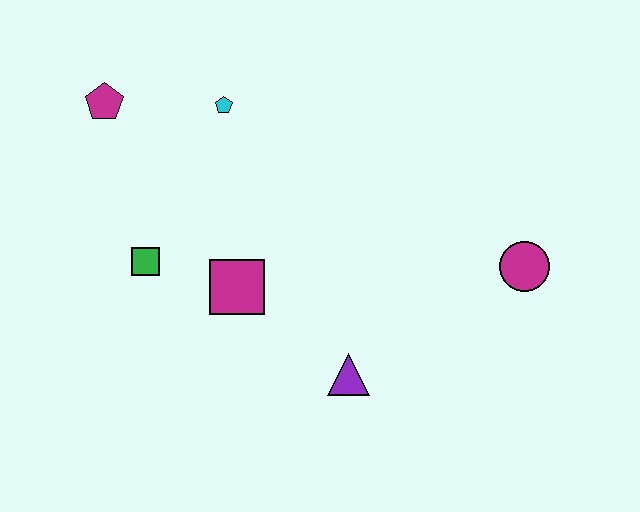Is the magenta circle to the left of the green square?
No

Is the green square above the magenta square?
Yes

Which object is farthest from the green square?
The magenta circle is farthest from the green square.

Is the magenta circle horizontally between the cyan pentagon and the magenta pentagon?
No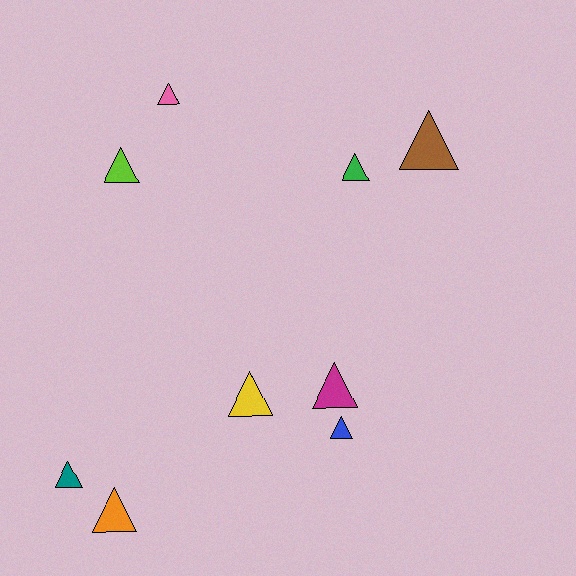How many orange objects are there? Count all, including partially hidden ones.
There is 1 orange object.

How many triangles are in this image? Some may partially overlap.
There are 9 triangles.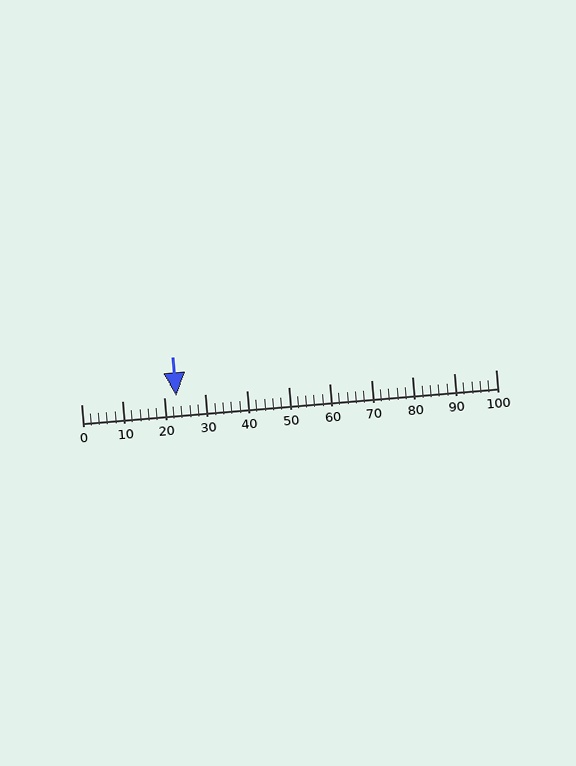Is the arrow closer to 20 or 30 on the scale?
The arrow is closer to 20.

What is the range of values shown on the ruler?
The ruler shows values from 0 to 100.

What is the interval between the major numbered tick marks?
The major tick marks are spaced 10 units apart.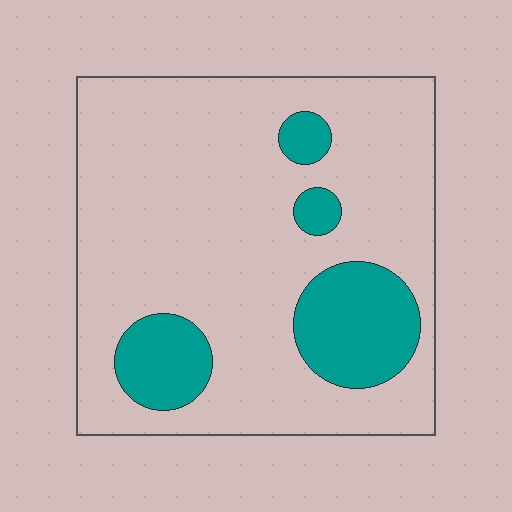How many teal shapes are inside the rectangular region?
4.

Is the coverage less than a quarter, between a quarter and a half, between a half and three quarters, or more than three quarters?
Less than a quarter.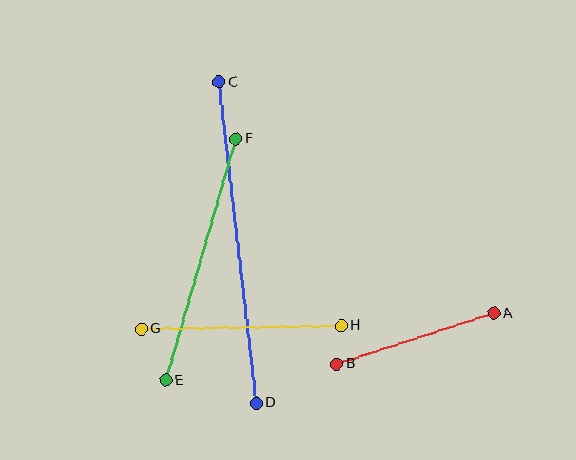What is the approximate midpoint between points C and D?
The midpoint is at approximately (238, 243) pixels.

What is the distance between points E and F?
The distance is approximately 251 pixels.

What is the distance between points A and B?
The distance is approximately 165 pixels.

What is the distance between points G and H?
The distance is approximately 200 pixels.